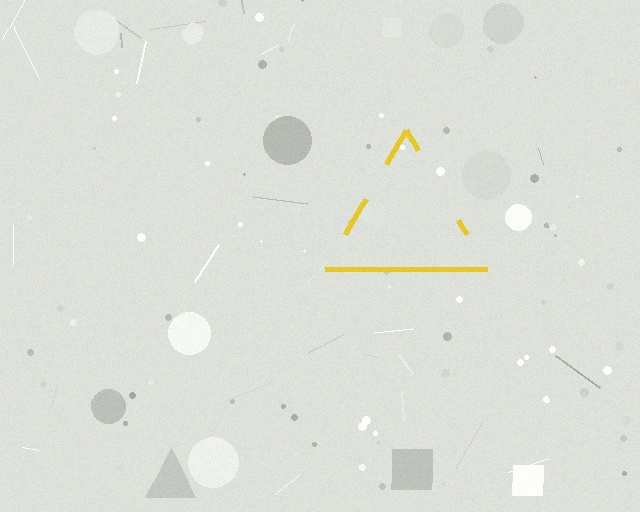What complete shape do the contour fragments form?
The contour fragments form a triangle.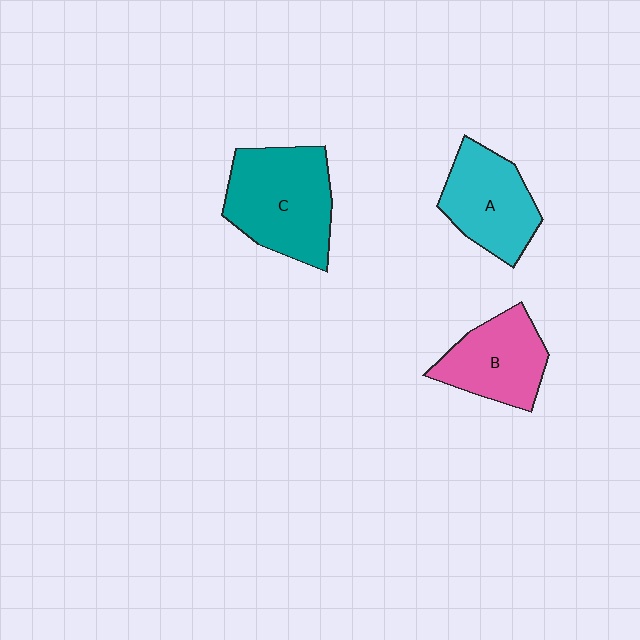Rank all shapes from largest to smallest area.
From largest to smallest: C (teal), A (cyan), B (pink).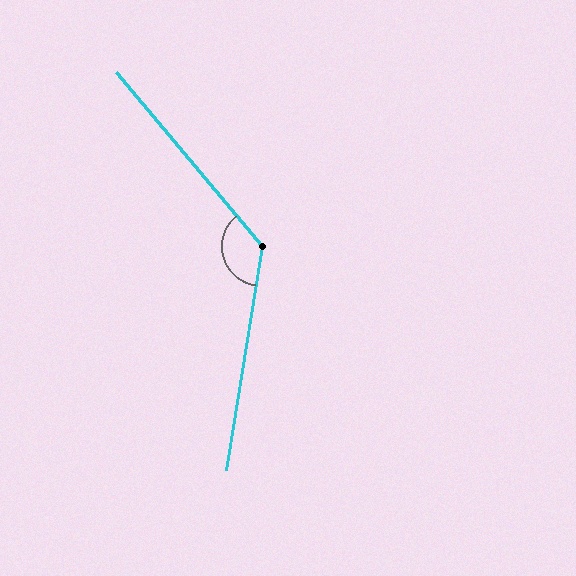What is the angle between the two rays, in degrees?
Approximately 131 degrees.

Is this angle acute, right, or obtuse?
It is obtuse.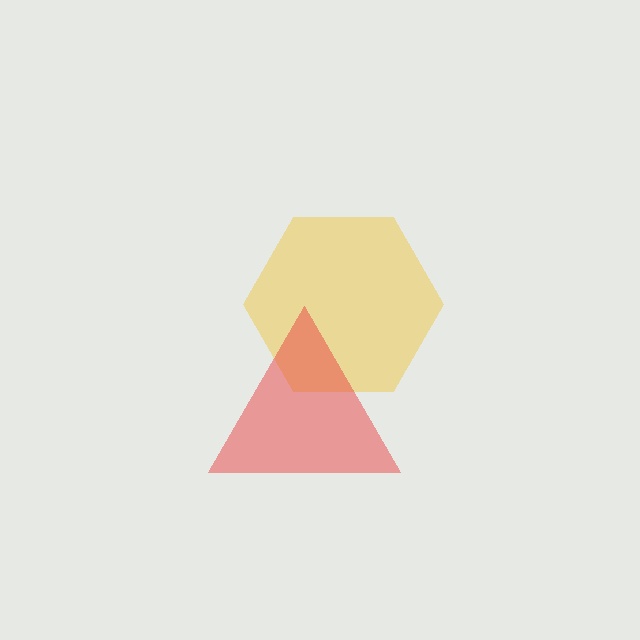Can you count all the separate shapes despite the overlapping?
Yes, there are 2 separate shapes.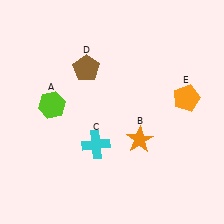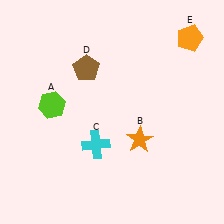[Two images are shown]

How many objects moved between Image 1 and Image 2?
1 object moved between the two images.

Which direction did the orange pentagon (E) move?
The orange pentagon (E) moved up.